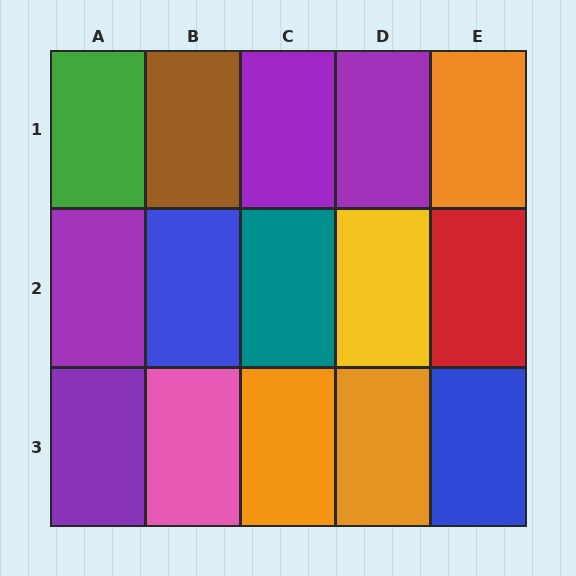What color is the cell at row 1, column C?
Purple.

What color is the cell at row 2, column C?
Teal.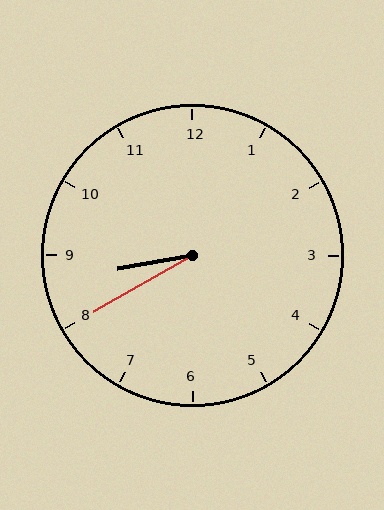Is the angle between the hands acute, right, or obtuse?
It is acute.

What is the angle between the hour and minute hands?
Approximately 20 degrees.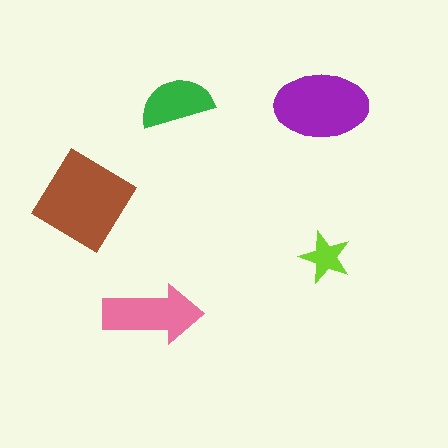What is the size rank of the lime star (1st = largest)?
5th.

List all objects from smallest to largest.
The lime star, the green semicircle, the pink arrow, the purple ellipse, the brown diamond.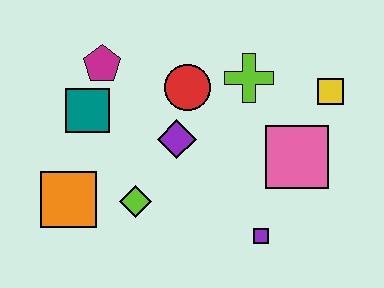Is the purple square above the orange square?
No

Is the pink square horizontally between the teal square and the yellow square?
Yes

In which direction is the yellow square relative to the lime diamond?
The yellow square is to the right of the lime diamond.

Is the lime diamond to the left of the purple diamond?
Yes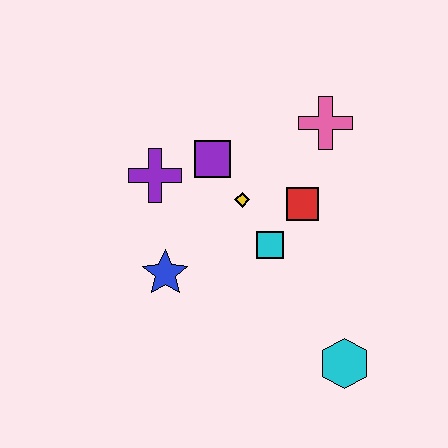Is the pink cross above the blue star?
Yes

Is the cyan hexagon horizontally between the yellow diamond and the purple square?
No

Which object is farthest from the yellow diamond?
The cyan hexagon is farthest from the yellow diamond.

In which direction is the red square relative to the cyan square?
The red square is above the cyan square.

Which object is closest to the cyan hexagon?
The cyan square is closest to the cyan hexagon.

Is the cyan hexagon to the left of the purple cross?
No